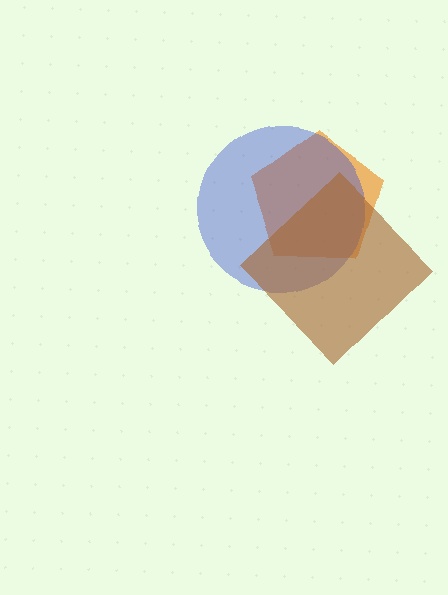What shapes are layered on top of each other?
The layered shapes are: an orange pentagon, a blue circle, a brown diamond.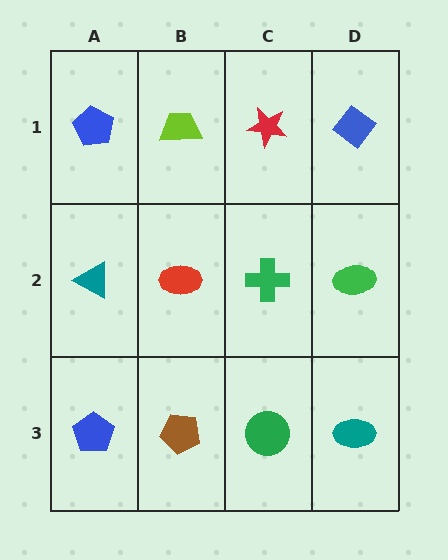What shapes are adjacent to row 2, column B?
A lime trapezoid (row 1, column B), a brown pentagon (row 3, column B), a teal triangle (row 2, column A), a green cross (row 2, column C).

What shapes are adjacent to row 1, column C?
A green cross (row 2, column C), a lime trapezoid (row 1, column B), a blue diamond (row 1, column D).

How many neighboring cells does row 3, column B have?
3.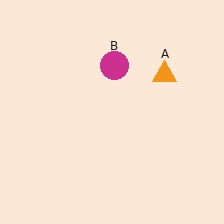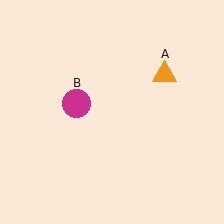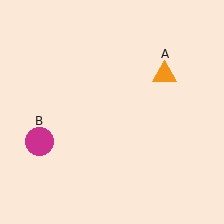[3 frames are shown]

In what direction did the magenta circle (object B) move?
The magenta circle (object B) moved down and to the left.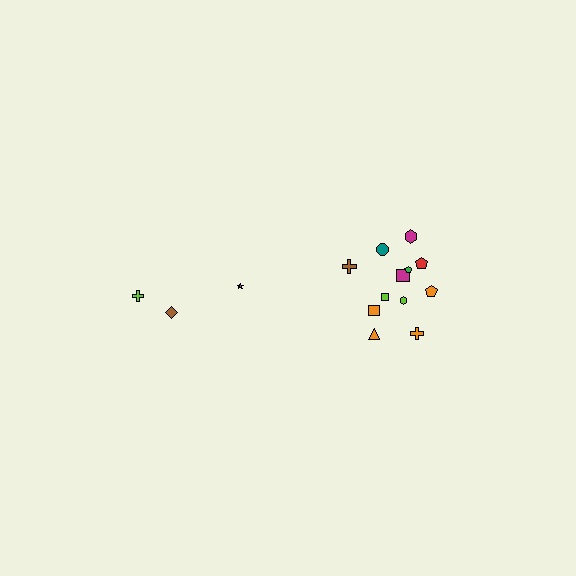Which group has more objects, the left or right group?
The right group.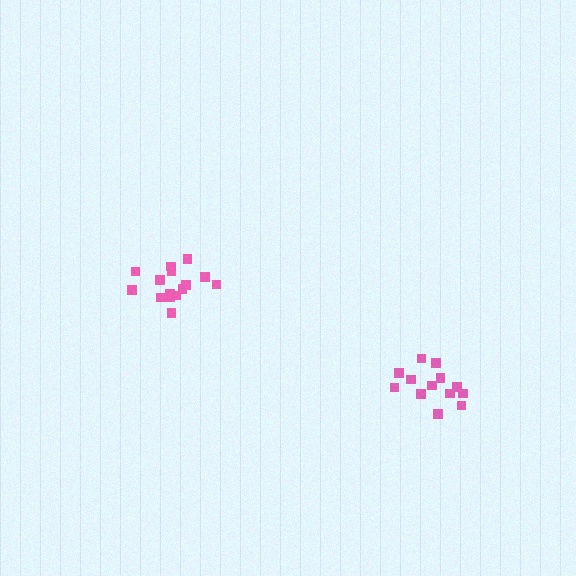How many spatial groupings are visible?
There are 2 spatial groupings.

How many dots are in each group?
Group 1: 13 dots, Group 2: 15 dots (28 total).